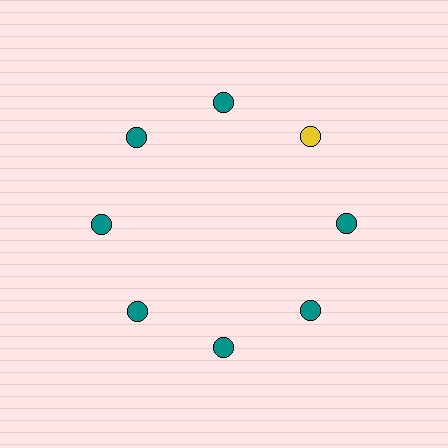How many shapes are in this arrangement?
There are 8 shapes arranged in a ring pattern.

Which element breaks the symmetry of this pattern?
The yellow circle at roughly the 2 o'clock position breaks the symmetry. All other shapes are teal circles.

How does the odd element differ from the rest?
It has a different color: yellow instead of teal.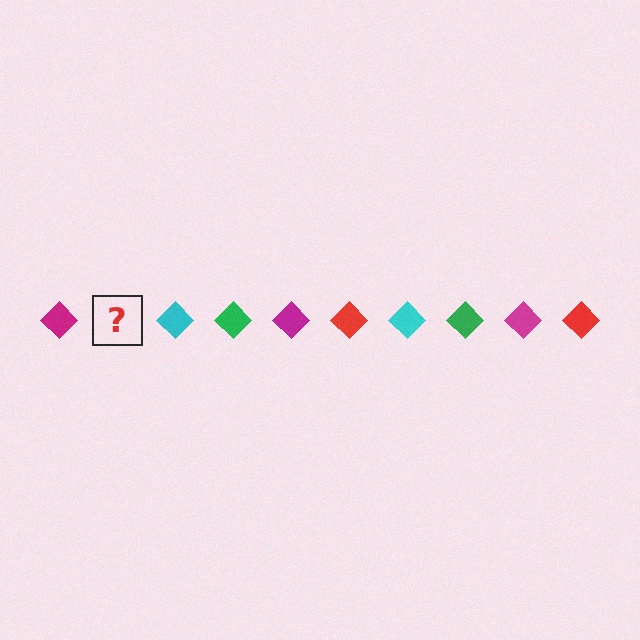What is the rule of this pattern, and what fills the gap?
The rule is that the pattern cycles through magenta, red, cyan, green diamonds. The gap should be filled with a red diamond.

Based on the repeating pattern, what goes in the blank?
The blank should be a red diamond.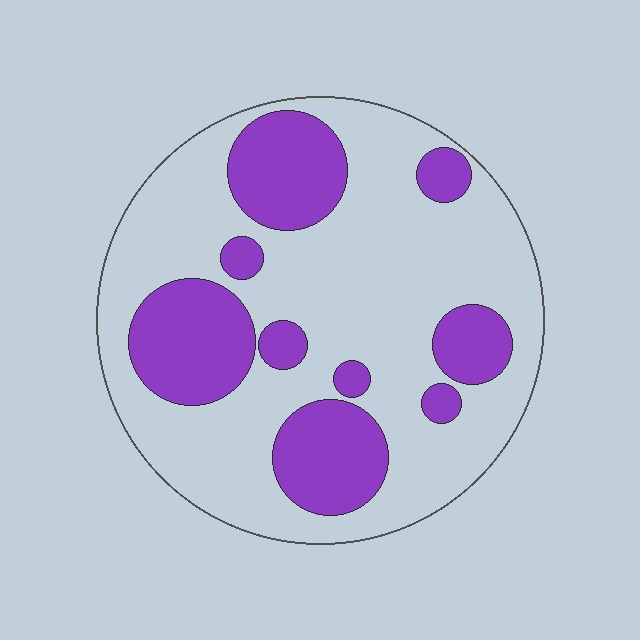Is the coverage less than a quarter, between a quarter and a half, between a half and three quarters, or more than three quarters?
Between a quarter and a half.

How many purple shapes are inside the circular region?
9.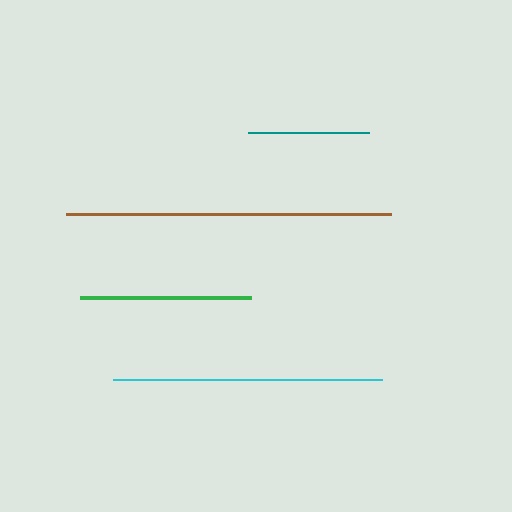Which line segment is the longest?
The brown line is the longest at approximately 324 pixels.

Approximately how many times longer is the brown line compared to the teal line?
The brown line is approximately 2.7 times the length of the teal line.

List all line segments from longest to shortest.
From longest to shortest: brown, cyan, green, teal.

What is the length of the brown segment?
The brown segment is approximately 324 pixels long.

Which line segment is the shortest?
The teal line is the shortest at approximately 121 pixels.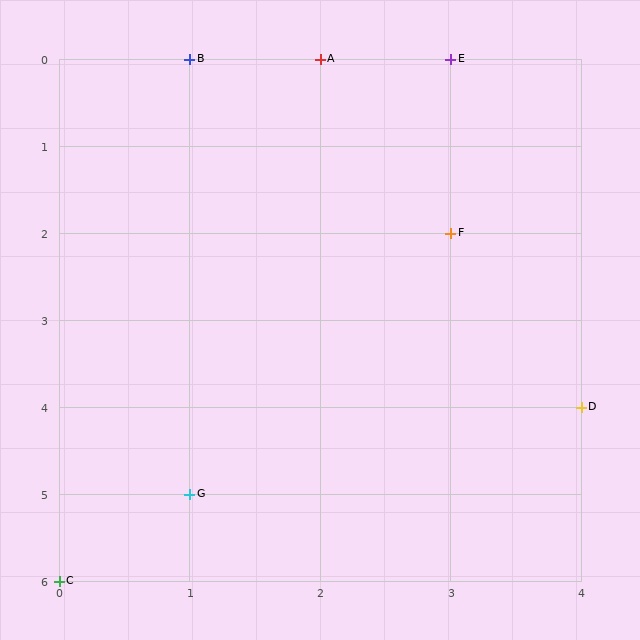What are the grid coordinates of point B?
Point B is at grid coordinates (1, 0).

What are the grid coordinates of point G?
Point G is at grid coordinates (1, 5).